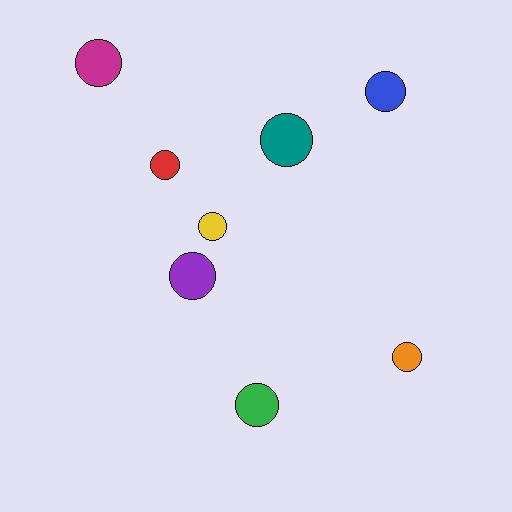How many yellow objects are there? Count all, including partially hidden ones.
There is 1 yellow object.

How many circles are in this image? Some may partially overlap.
There are 8 circles.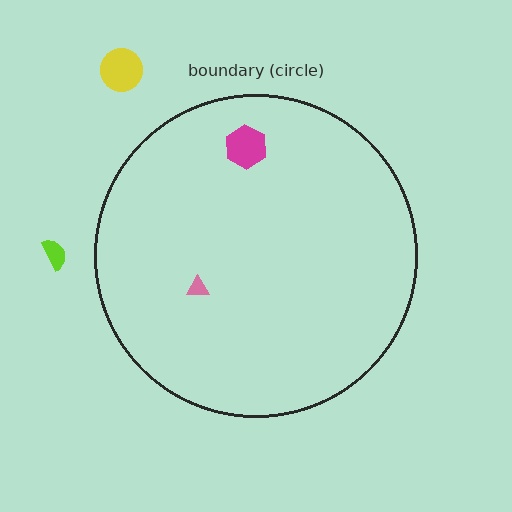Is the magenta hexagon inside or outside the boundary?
Inside.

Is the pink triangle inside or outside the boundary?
Inside.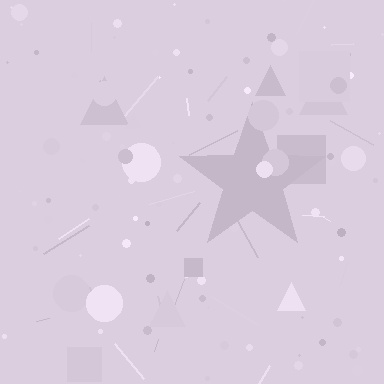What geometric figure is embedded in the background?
A star is embedded in the background.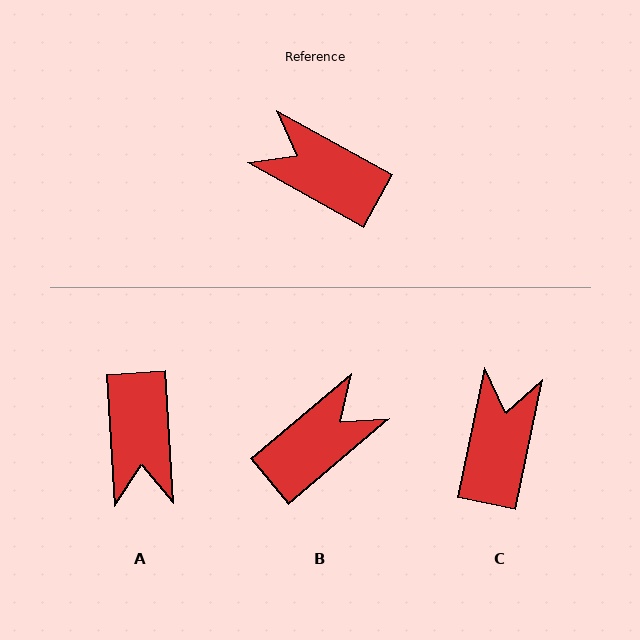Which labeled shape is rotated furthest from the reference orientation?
A, about 122 degrees away.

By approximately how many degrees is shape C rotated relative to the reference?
Approximately 72 degrees clockwise.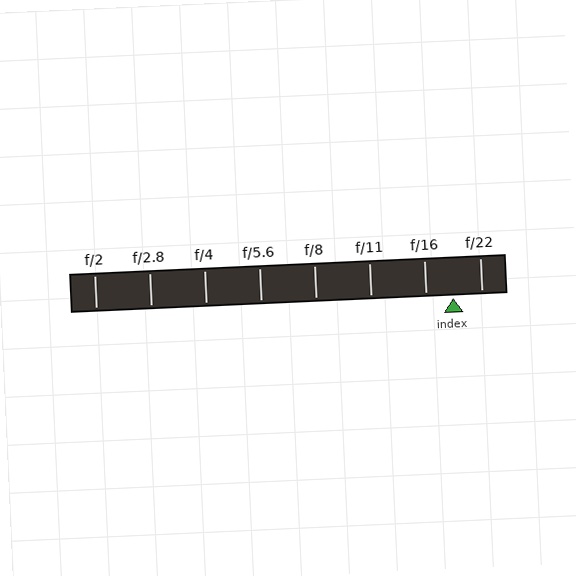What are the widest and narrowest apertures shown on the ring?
The widest aperture shown is f/2 and the narrowest is f/22.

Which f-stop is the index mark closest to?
The index mark is closest to f/16.